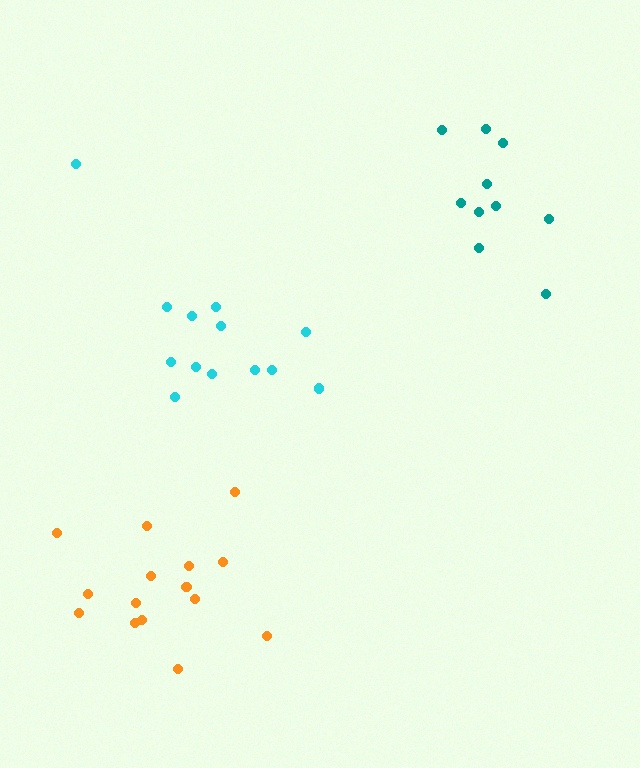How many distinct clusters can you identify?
There are 3 distinct clusters.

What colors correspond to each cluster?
The clusters are colored: cyan, teal, orange.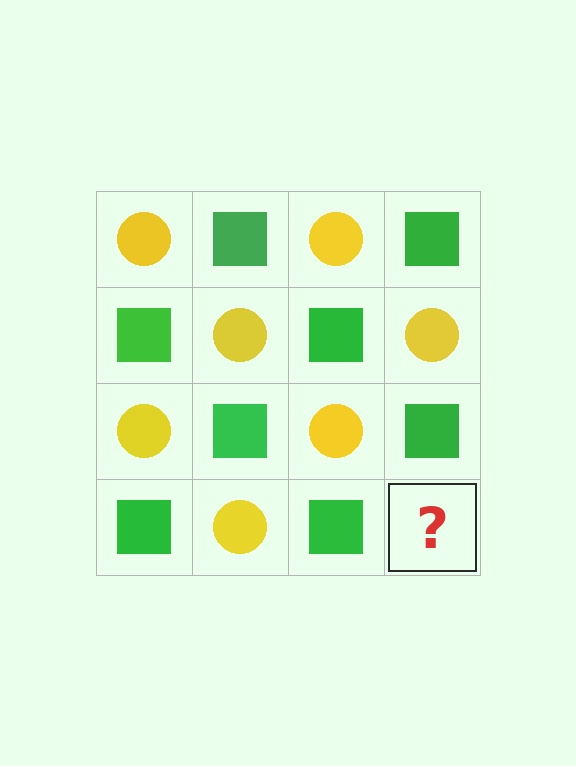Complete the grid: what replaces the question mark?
The question mark should be replaced with a yellow circle.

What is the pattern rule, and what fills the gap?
The rule is that it alternates yellow circle and green square in a checkerboard pattern. The gap should be filled with a yellow circle.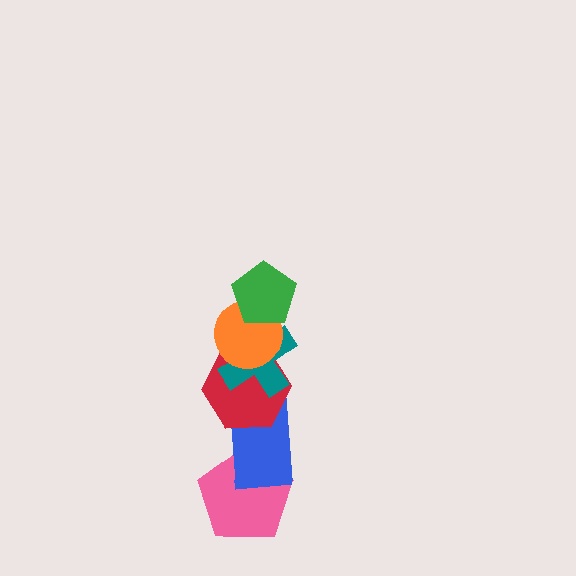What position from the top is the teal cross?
The teal cross is 3rd from the top.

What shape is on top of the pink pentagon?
The blue rectangle is on top of the pink pentagon.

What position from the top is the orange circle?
The orange circle is 2nd from the top.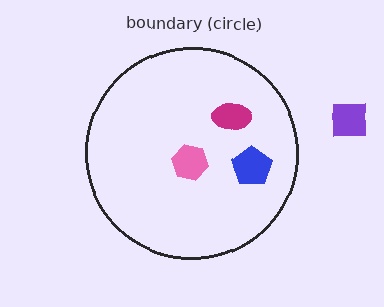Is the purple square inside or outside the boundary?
Outside.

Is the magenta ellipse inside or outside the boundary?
Inside.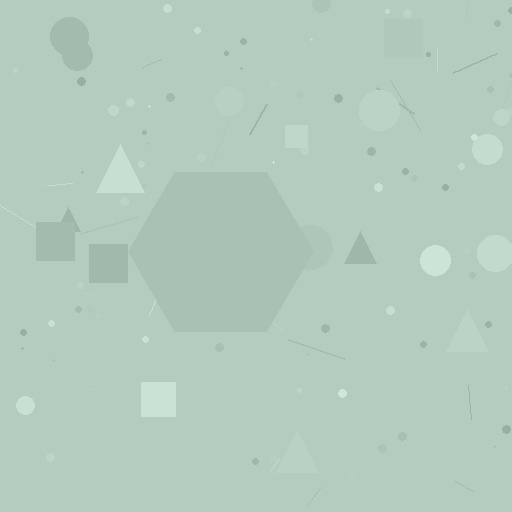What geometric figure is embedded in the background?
A hexagon is embedded in the background.